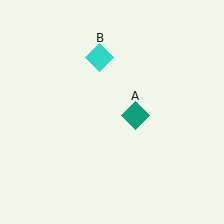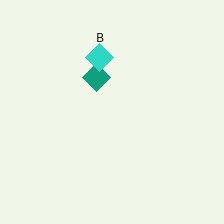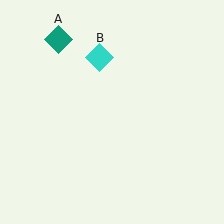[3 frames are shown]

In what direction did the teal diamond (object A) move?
The teal diamond (object A) moved up and to the left.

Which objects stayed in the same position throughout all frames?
Cyan diamond (object B) remained stationary.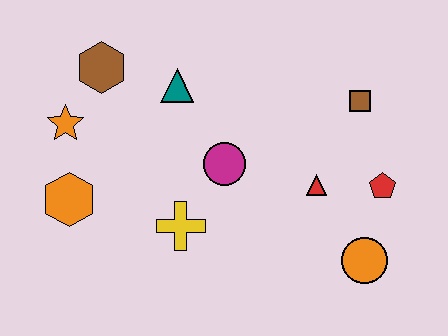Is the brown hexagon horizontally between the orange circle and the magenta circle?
No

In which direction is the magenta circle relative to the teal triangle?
The magenta circle is below the teal triangle.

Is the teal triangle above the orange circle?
Yes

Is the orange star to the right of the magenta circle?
No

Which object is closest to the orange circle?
The red pentagon is closest to the orange circle.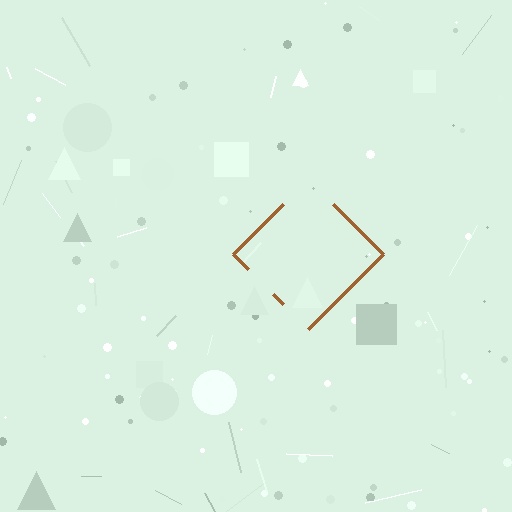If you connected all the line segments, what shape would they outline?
They would outline a diamond.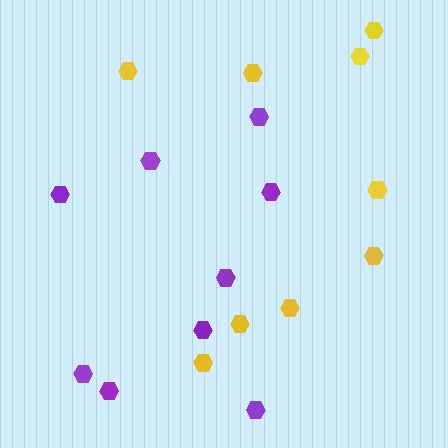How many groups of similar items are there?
There are 2 groups: one group of purple hexagons (9) and one group of yellow hexagons (9).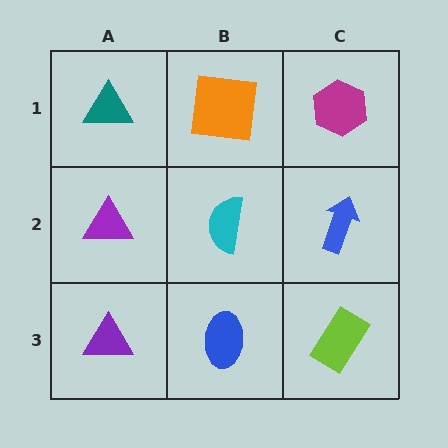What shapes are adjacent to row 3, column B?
A cyan semicircle (row 2, column B), a purple triangle (row 3, column A), a lime rectangle (row 3, column C).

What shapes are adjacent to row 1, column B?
A cyan semicircle (row 2, column B), a teal triangle (row 1, column A), a magenta hexagon (row 1, column C).